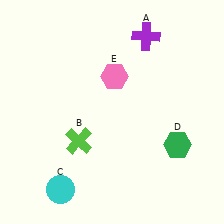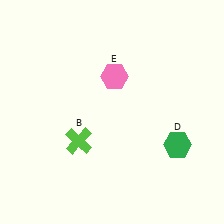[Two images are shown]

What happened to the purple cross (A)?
The purple cross (A) was removed in Image 2. It was in the top-right area of Image 1.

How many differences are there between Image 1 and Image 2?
There are 2 differences between the two images.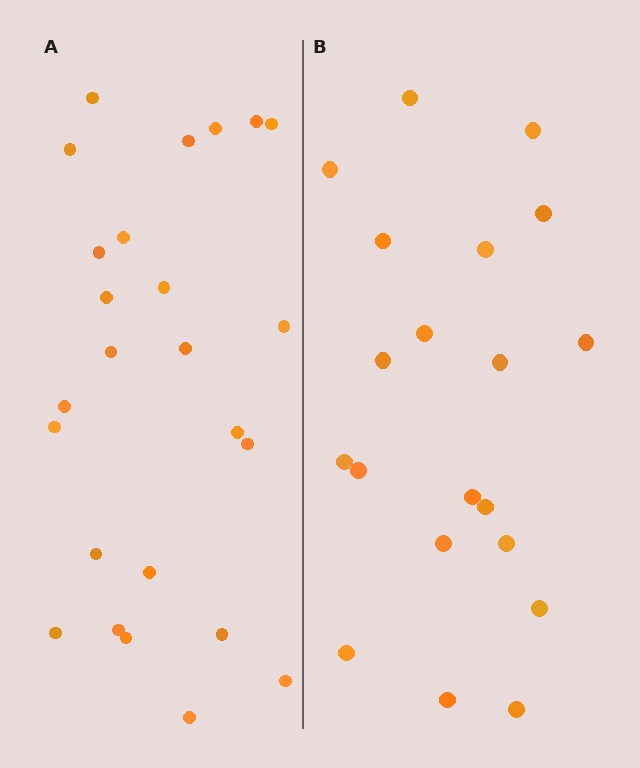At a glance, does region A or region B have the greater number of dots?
Region A (the left region) has more dots.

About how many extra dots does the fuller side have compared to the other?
Region A has about 5 more dots than region B.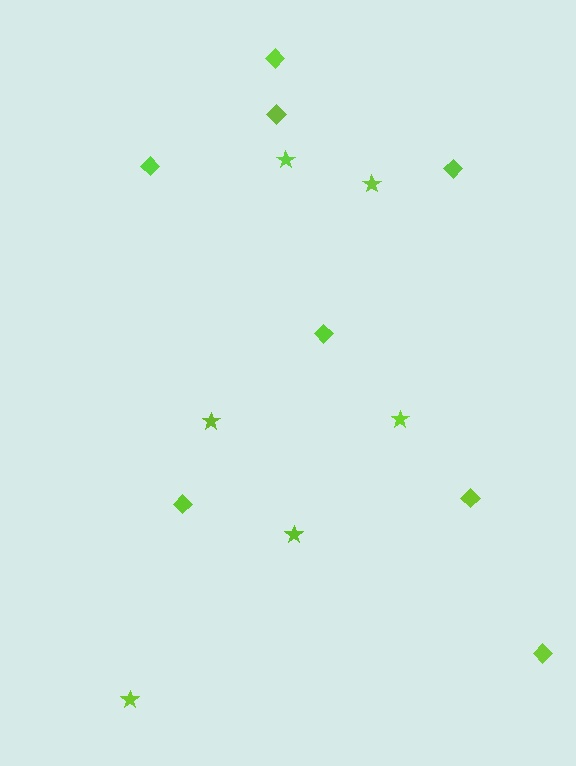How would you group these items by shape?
There are 2 groups: one group of diamonds (8) and one group of stars (6).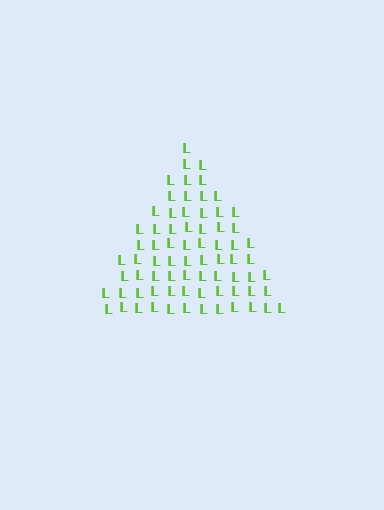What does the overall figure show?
The overall figure shows a triangle.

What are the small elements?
The small elements are letter L's.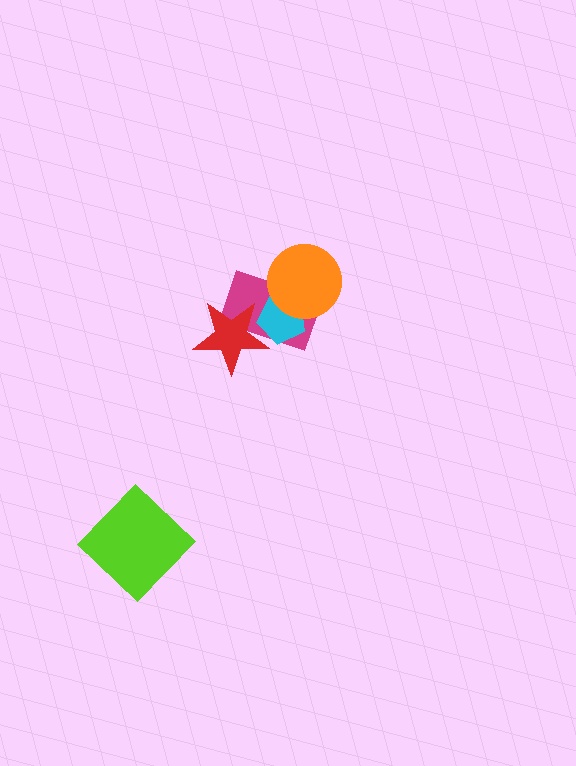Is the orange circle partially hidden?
No, no other shape covers it.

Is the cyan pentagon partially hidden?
Yes, it is partially covered by another shape.